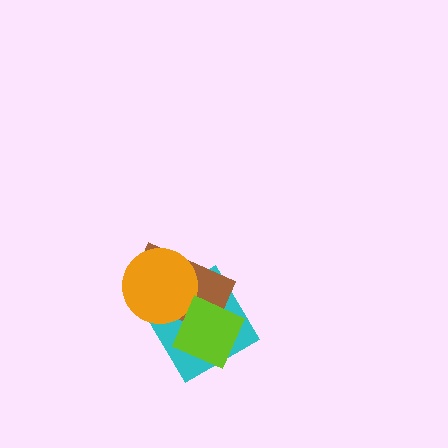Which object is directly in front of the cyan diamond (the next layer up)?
The brown rectangle is directly in front of the cyan diamond.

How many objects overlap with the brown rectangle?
3 objects overlap with the brown rectangle.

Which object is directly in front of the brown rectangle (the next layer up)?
The orange circle is directly in front of the brown rectangle.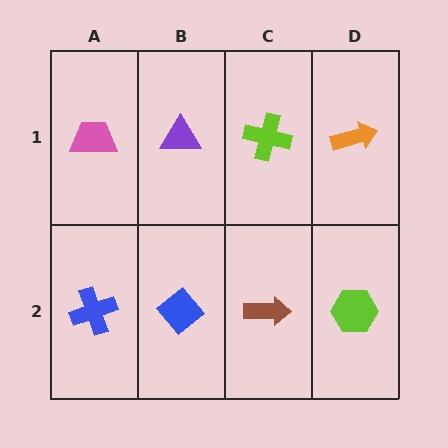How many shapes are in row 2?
4 shapes.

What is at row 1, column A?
A pink trapezoid.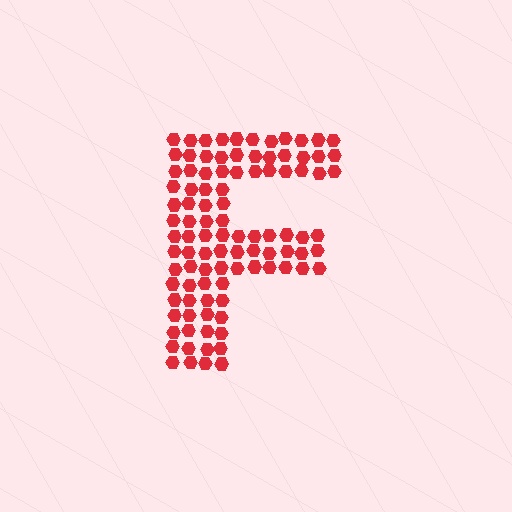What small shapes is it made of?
It is made of small hexagons.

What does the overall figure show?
The overall figure shows the letter F.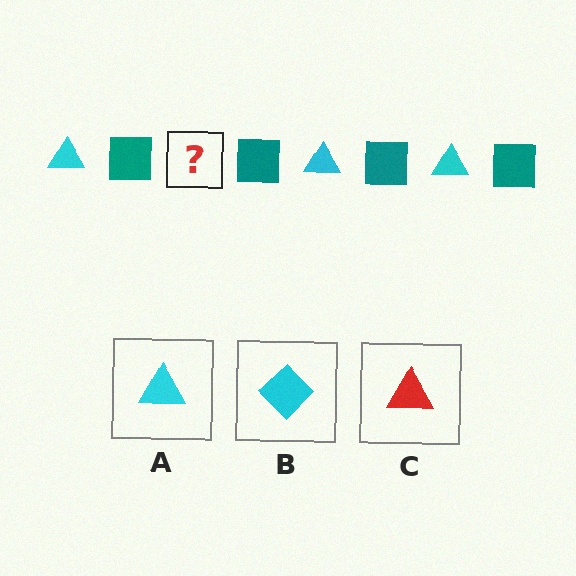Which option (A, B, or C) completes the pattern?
A.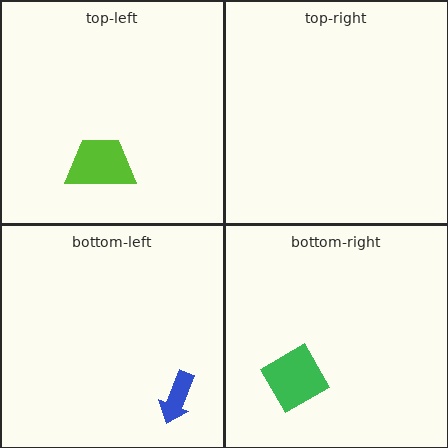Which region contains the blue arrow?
The bottom-left region.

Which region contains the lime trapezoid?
The top-left region.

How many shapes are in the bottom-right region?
1.